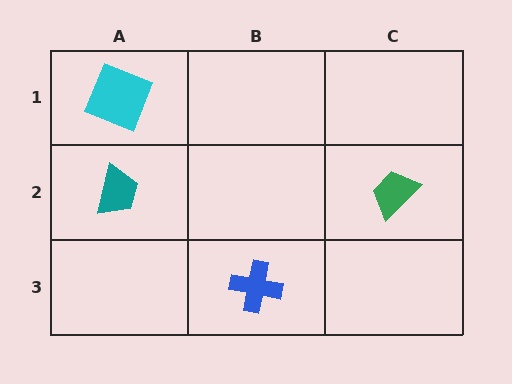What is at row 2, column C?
A green trapezoid.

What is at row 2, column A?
A teal trapezoid.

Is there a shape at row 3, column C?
No, that cell is empty.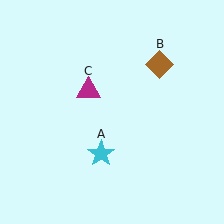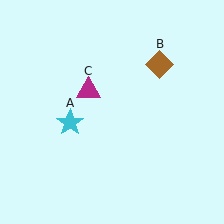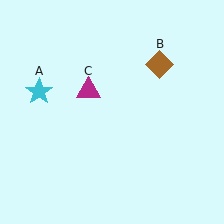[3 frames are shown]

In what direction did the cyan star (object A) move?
The cyan star (object A) moved up and to the left.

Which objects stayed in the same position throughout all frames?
Brown diamond (object B) and magenta triangle (object C) remained stationary.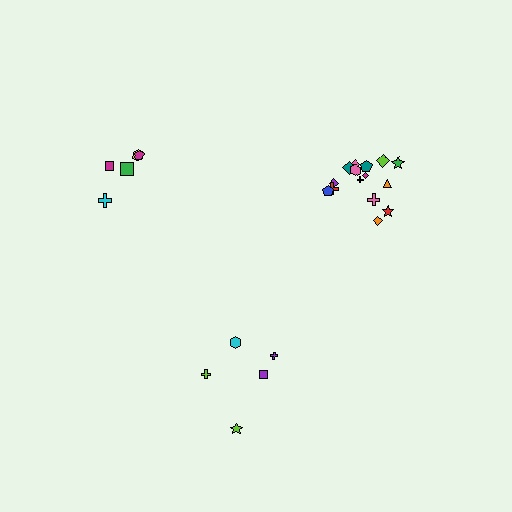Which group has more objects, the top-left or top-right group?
The top-right group.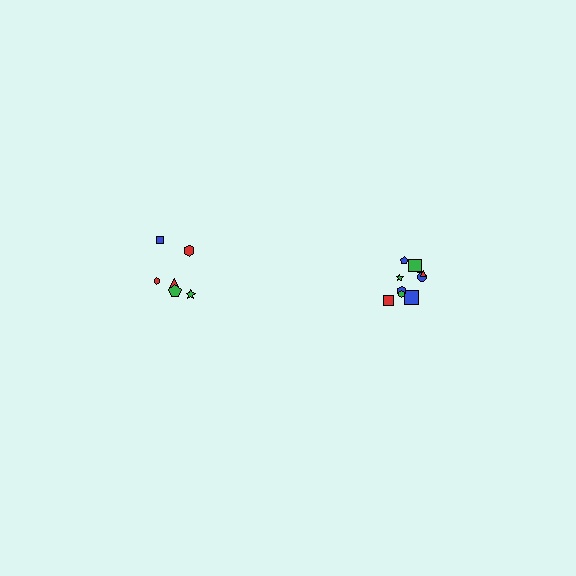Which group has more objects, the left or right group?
The right group.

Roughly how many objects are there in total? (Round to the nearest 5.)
Roughly 15 objects in total.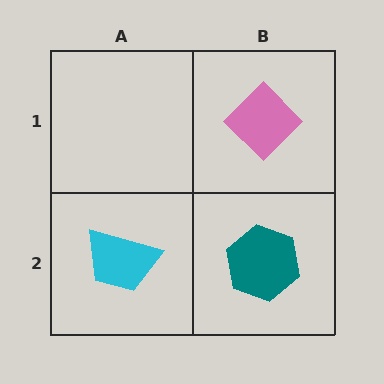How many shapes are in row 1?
1 shape.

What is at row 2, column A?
A cyan trapezoid.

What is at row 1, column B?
A pink diamond.